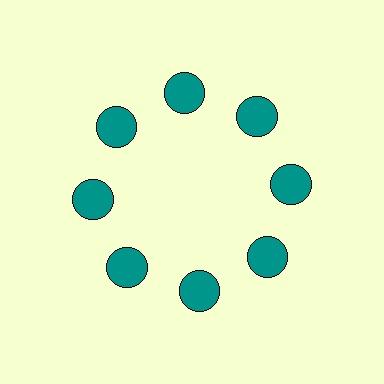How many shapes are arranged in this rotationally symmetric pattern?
There are 8 shapes, arranged in 8 groups of 1.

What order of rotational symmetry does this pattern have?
This pattern has 8-fold rotational symmetry.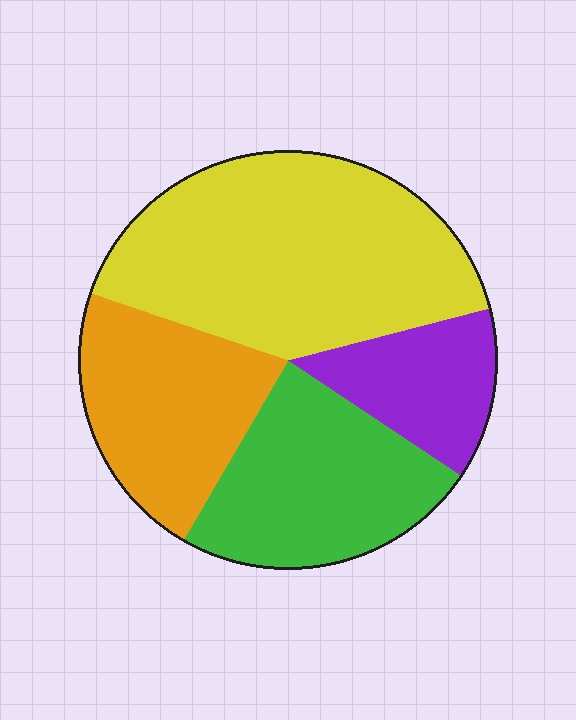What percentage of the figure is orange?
Orange covers about 20% of the figure.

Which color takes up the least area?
Purple, at roughly 15%.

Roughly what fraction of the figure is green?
Green covers roughly 25% of the figure.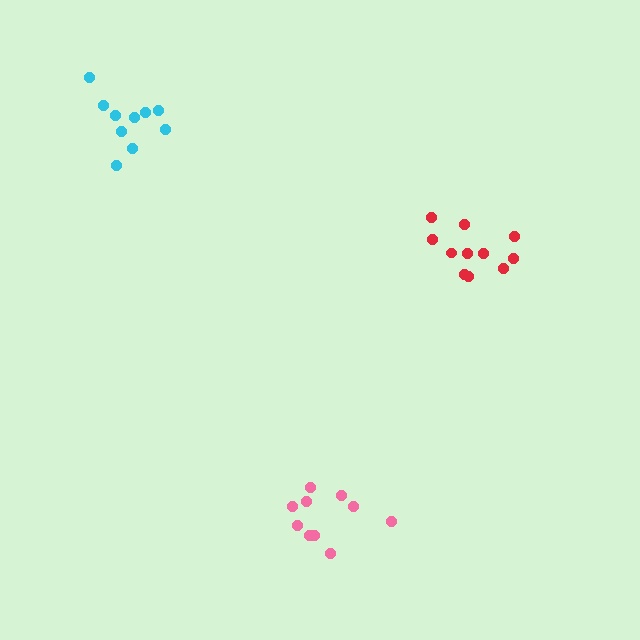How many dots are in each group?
Group 1: 10 dots, Group 2: 11 dots, Group 3: 10 dots (31 total).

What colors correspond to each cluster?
The clusters are colored: pink, red, cyan.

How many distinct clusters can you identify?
There are 3 distinct clusters.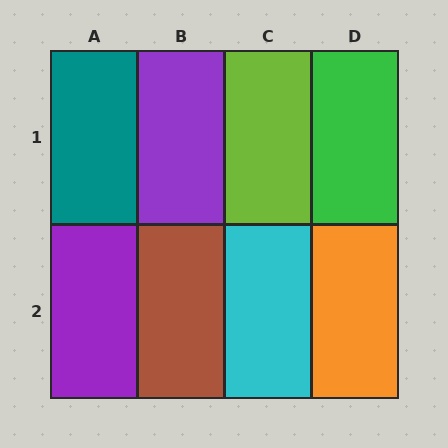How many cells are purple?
2 cells are purple.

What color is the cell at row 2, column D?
Orange.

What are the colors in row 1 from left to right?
Teal, purple, lime, green.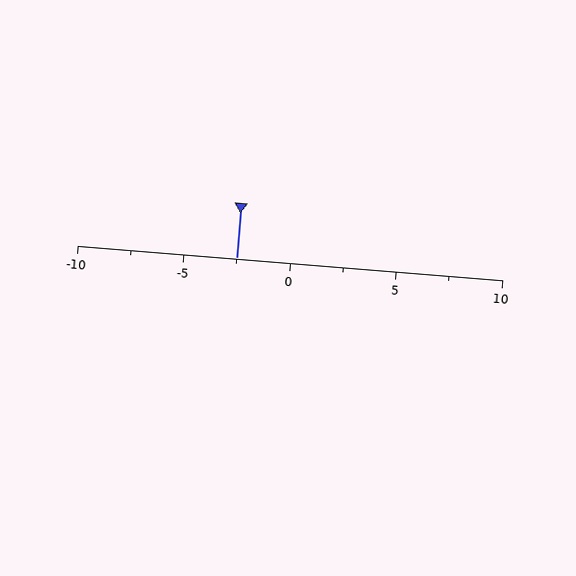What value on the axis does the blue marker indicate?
The marker indicates approximately -2.5.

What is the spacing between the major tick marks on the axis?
The major ticks are spaced 5 apart.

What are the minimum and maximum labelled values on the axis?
The axis runs from -10 to 10.